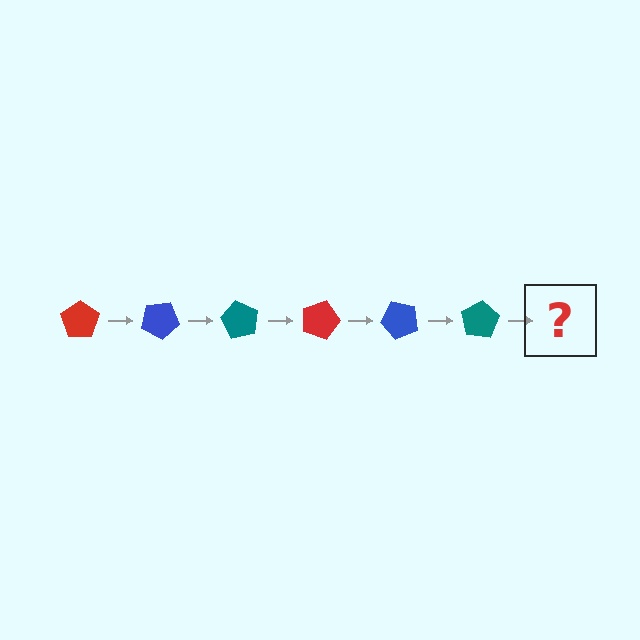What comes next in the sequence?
The next element should be a red pentagon, rotated 180 degrees from the start.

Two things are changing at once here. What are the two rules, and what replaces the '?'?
The two rules are that it rotates 30 degrees each step and the color cycles through red, blue, and teal. The '?' should be a red pentagon, rotated 180 degrees from the start.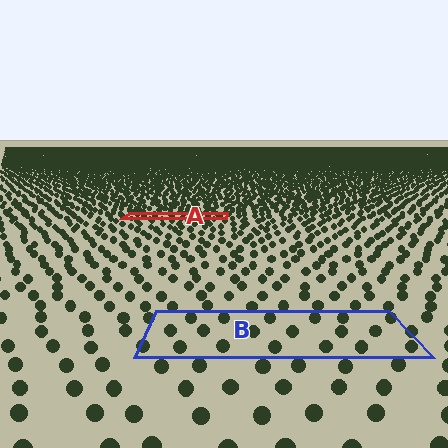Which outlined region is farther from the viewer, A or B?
Region A is farther from the viewer — the texture elements inside it appear smaller and more densely packed.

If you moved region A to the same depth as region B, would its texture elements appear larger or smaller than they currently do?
They would appear larger. At a closer depth, the same texture elements are projected at a bigger on-screen size.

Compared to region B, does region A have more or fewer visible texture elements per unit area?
Region A has more texture elements per unit area — they are packed more densely because it is farther away.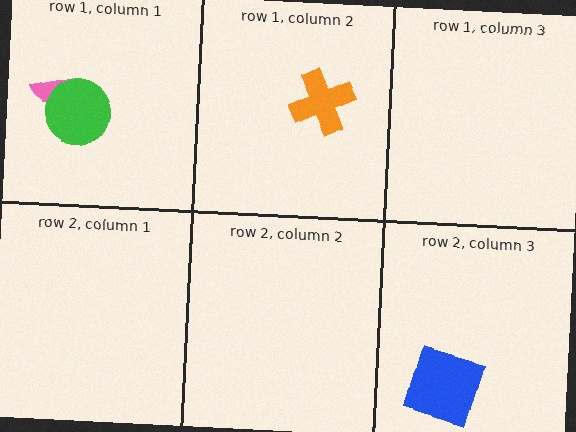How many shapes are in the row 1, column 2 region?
1.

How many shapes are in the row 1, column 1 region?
2.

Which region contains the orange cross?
The row 1, column 2 region.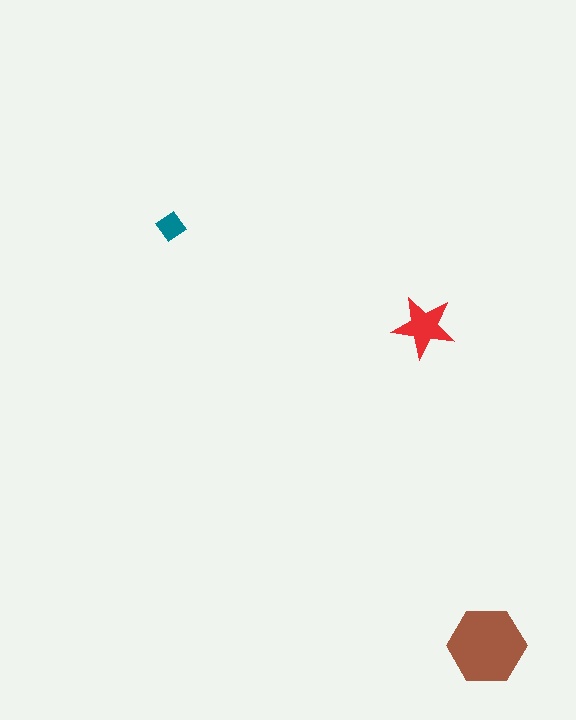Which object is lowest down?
The brown hexagon is bottommost.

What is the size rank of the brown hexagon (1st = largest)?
1st.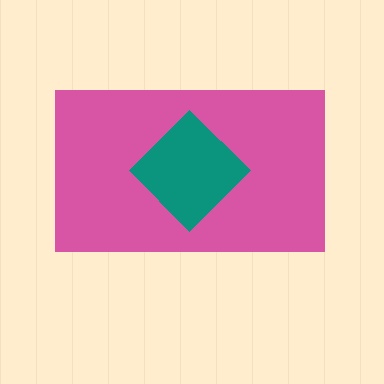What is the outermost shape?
The pink rectangle.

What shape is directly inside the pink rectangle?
The teal diamond.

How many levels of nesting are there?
2.